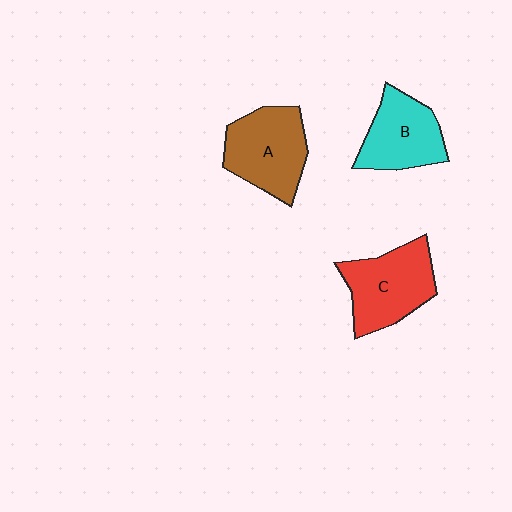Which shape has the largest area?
Shape C (red).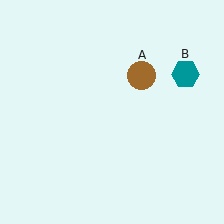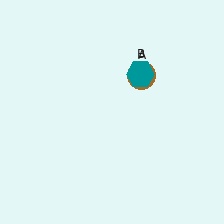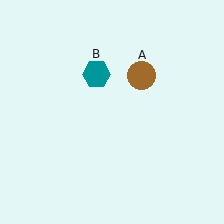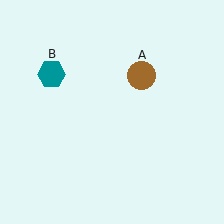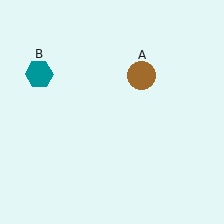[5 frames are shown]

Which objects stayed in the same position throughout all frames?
Brown circle (object A) remained stationary.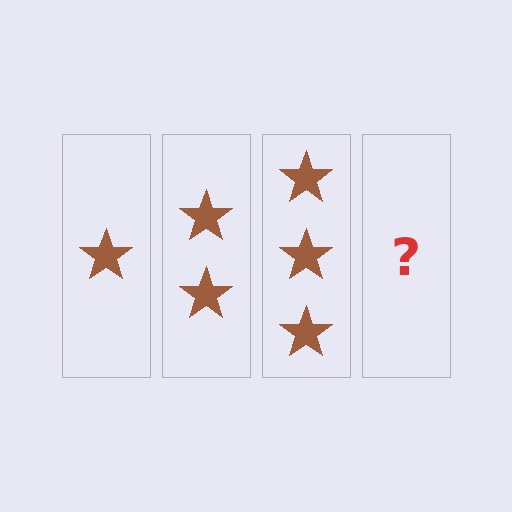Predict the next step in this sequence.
The next step is 4 stars.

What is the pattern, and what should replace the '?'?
The pattern is that each step adds one more star. The '?' should be 4 stars.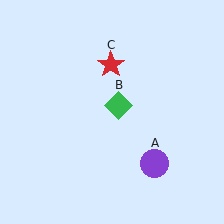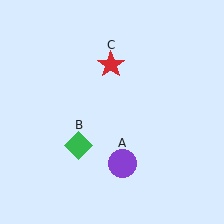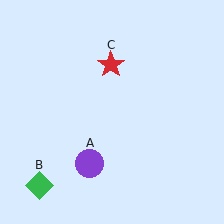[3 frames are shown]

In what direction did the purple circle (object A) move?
The purple circle (object A) moved left.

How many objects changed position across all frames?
2 objects changed position: purple circle (object A), green diamond (object B).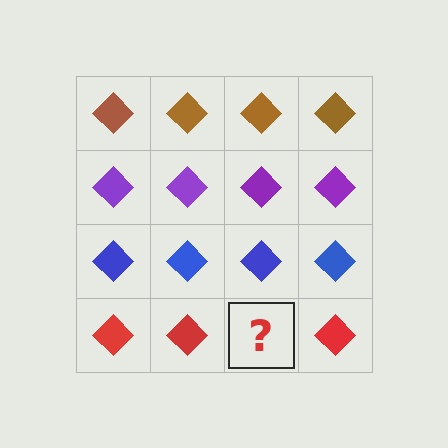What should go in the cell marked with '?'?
The missing cell should contain a red diamond.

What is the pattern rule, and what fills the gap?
The rule is that each row has a consistent color. The gap should be filled with a red diamond.